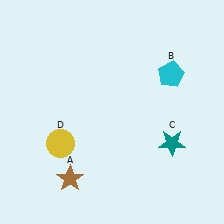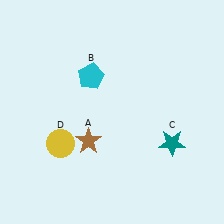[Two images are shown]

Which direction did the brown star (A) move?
The brown star (A) moved up.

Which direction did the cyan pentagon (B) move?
The cyan pentagon (B) moved left.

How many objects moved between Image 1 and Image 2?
2 objects moved between the two images.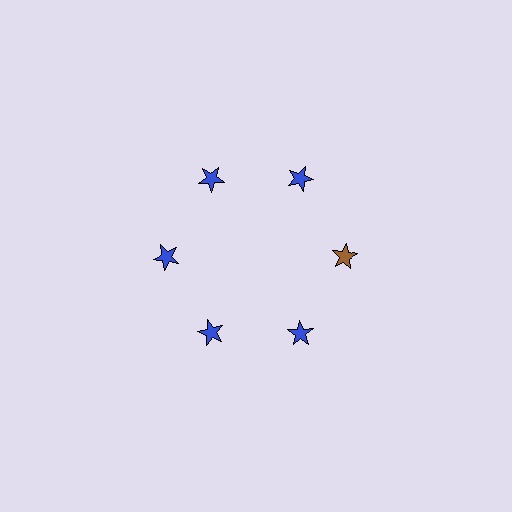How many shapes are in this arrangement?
There are 6 shapes arranged in a ring pattern.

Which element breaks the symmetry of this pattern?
The brown star at roughly the 3 o'clock position breaks the symmetry. All other shapes are blue stars.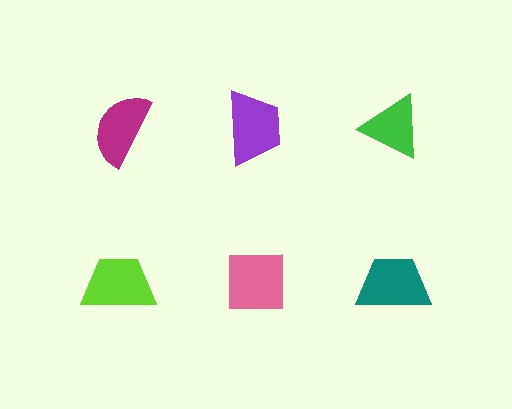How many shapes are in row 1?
3 shapes.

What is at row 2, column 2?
A pink square.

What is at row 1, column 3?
A green triangle.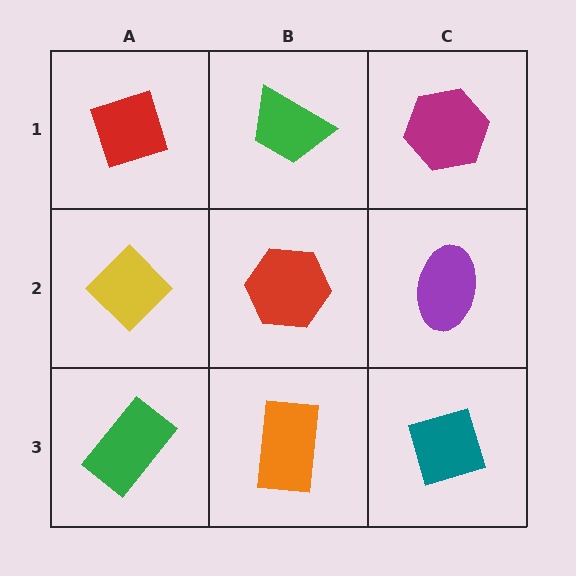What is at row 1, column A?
A red diamond.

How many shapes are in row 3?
3 shapes.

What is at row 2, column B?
A red hexagon.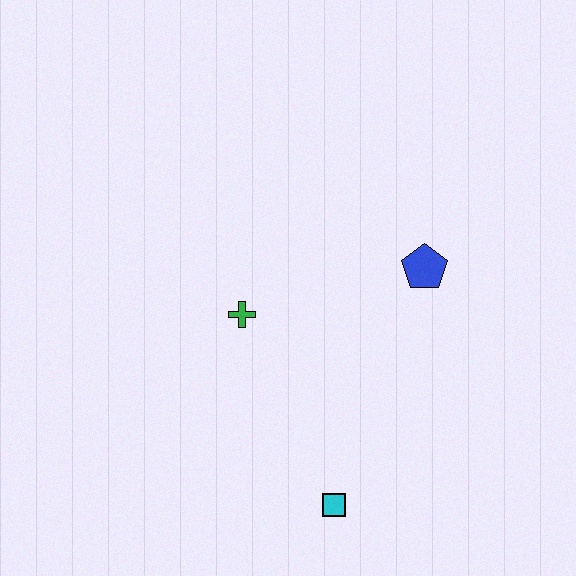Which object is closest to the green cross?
The blue pentagon is closest to the green cross.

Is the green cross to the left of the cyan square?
Yes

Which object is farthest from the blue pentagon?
The cyan square is farthest from the blue pentagon.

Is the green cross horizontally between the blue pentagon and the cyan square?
No